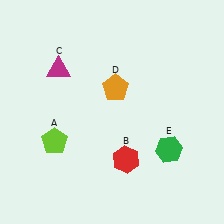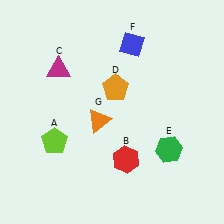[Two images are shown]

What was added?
A blue diamond (F), an orange triangle (G) were added in Image 2.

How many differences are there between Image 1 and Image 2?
There are 2 differences between the two images.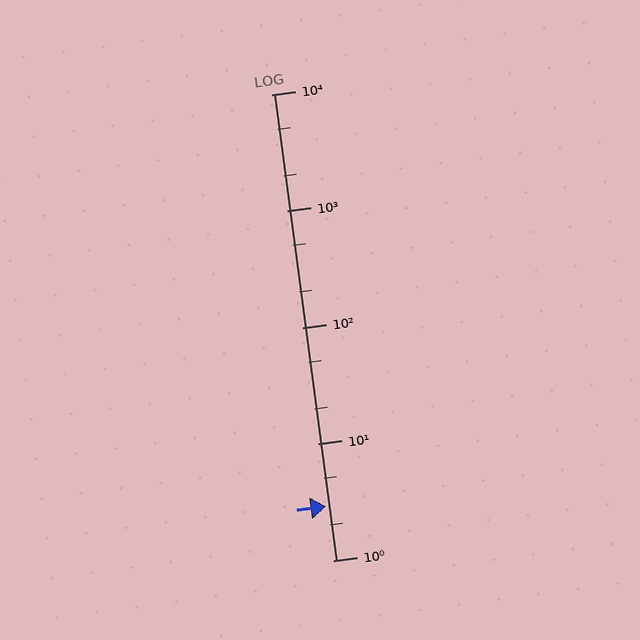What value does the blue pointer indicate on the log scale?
The pointer indicates approximately 2.9.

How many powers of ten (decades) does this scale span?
The scale spans 4 decades, from 1 to 10000.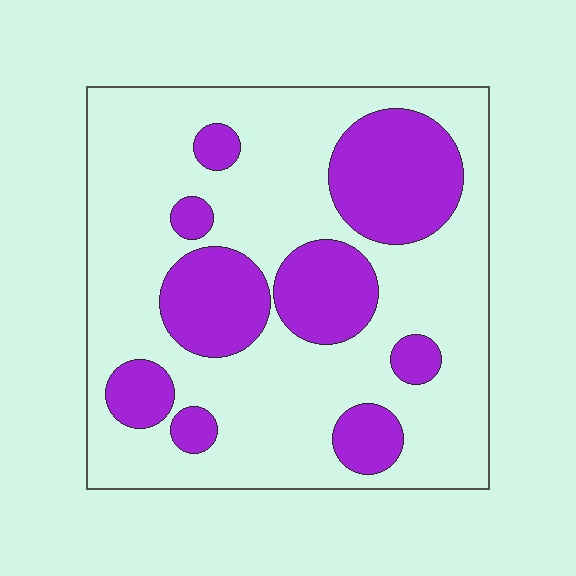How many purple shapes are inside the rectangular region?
9.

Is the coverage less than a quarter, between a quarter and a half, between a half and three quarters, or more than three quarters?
Between a quarter and a half.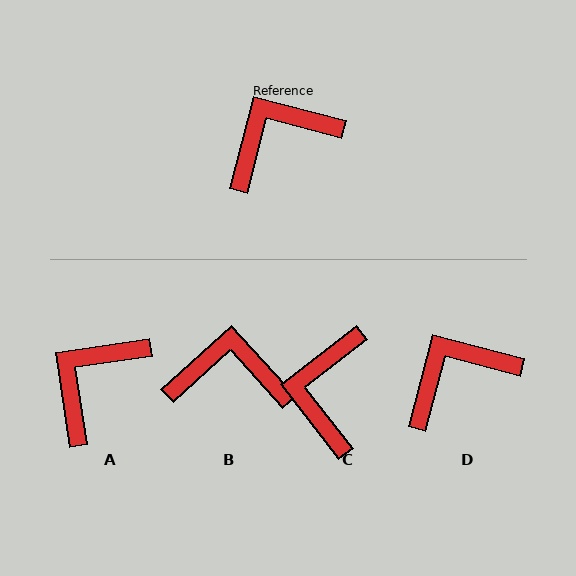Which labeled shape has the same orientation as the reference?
D.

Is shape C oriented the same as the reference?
No, it is off by about 52 degrees.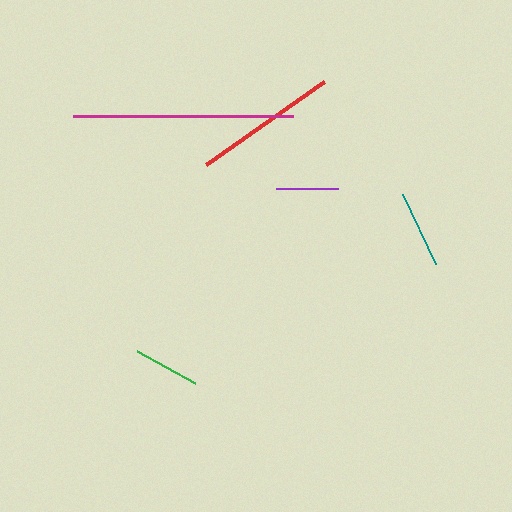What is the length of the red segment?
The red segment is approximately 144 pixels long.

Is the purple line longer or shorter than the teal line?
The teal line is longer than the purple line.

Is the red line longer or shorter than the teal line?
The red line is longer than the teal line.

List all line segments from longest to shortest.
From longest to shortest: magenta, red, teal, green, purple.